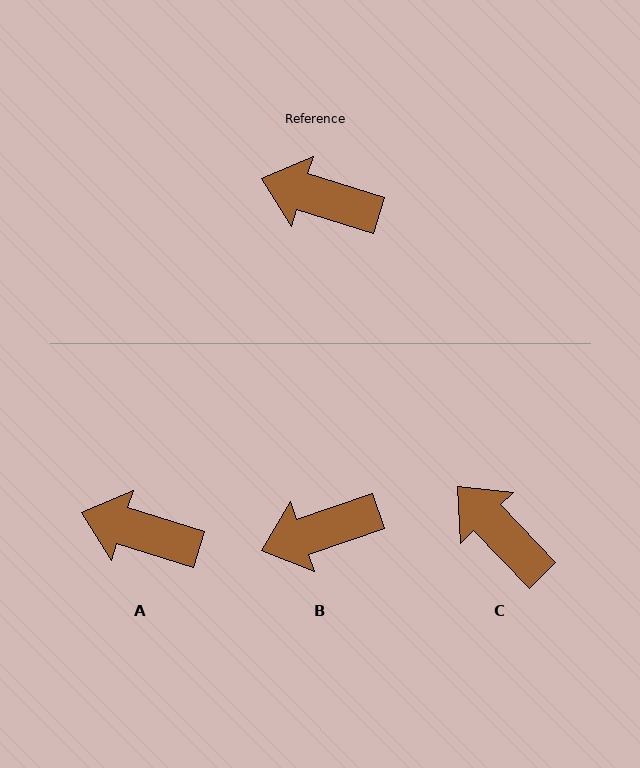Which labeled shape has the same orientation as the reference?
A.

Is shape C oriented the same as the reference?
No, it is off by about 29 degrees.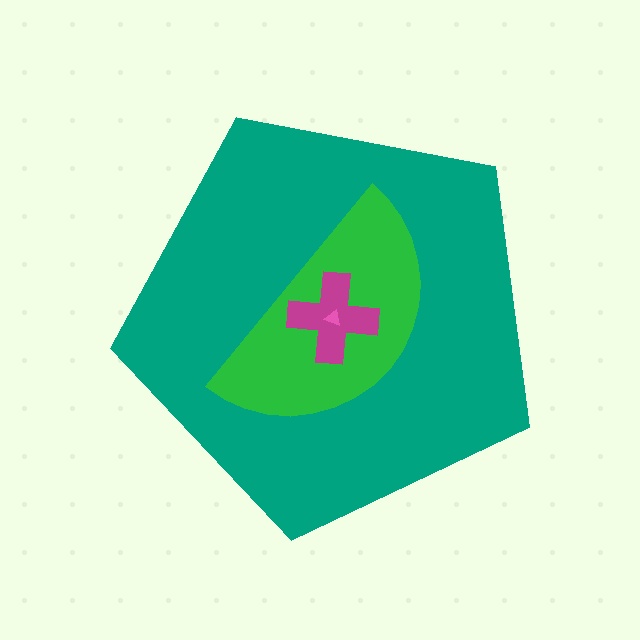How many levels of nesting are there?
4.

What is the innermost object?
The pink triangle.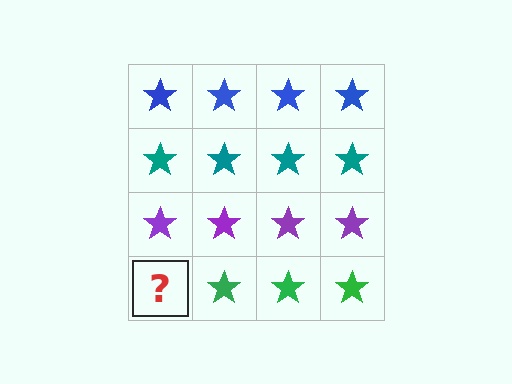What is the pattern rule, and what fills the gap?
The rule is that each row has a consistent color. The gap should be filled with a green star.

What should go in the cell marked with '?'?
The missing cell should contain a green star.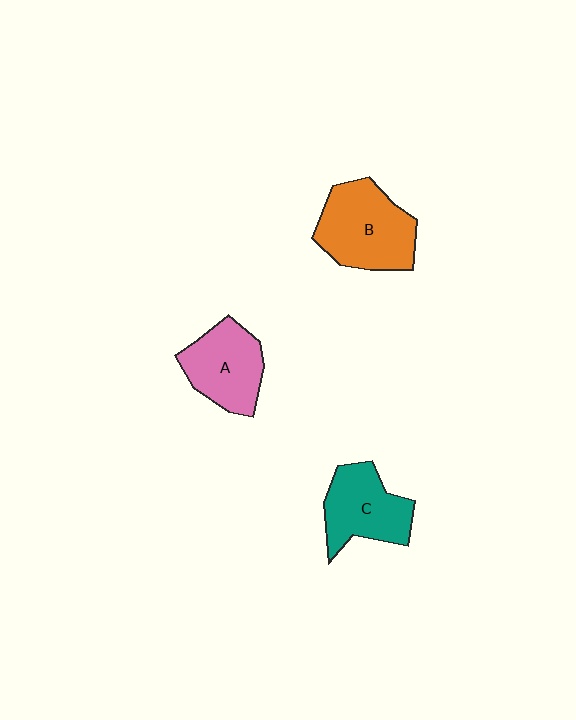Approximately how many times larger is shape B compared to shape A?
Approximately 1.3 times.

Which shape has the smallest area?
Shape A (pink).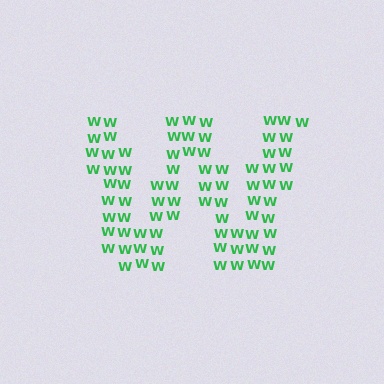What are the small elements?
The small elements are letter W's.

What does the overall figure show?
The overall figure shows the letter W.